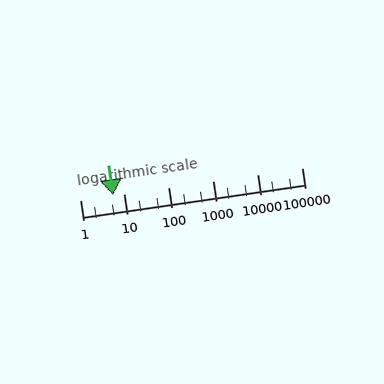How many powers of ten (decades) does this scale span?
The scale spans 5 decades, from 1 to 100000.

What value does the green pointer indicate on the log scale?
The pointer indicates approximately 5.5.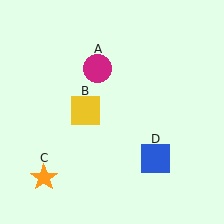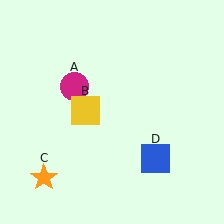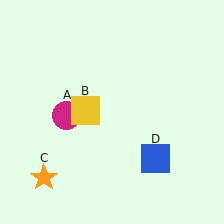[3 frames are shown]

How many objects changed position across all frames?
1 object changed position: magenta circle (object A).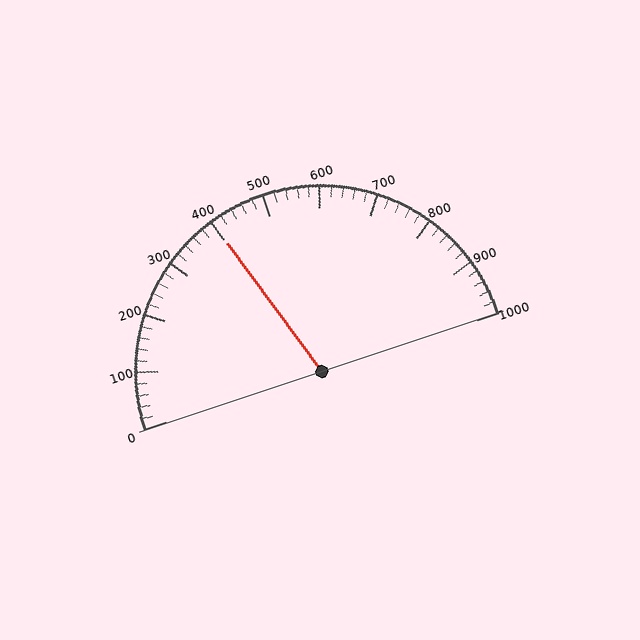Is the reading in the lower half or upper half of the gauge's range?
The reading is in the lower half of the range (0 to 1000).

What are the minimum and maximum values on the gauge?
The gauge ranges from 0 to 1000.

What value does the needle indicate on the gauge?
The needle indicates approximately 400.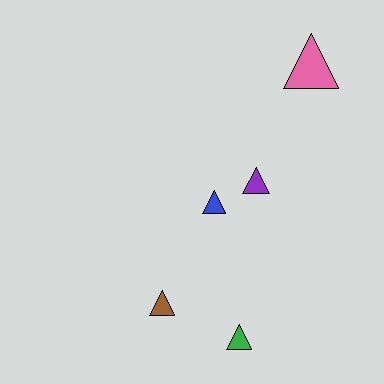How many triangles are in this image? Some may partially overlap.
There are 5 triangles.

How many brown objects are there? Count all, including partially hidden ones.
There is 1 brown object.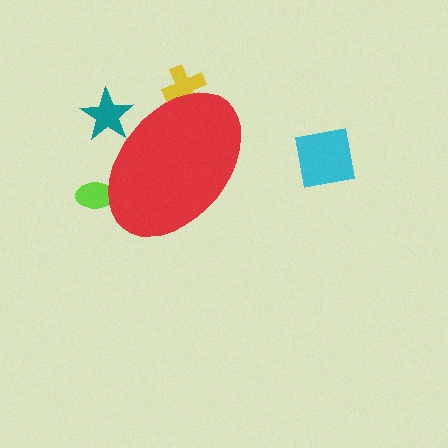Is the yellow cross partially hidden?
Yes, the yellow cross is partially hidden behind the red ellipse.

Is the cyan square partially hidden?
No, the cyan square is fully visible.